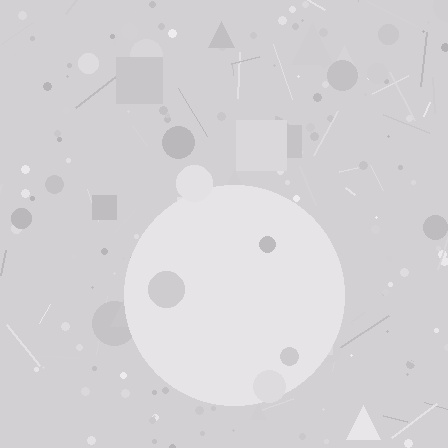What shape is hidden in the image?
A circle is hidden in the image.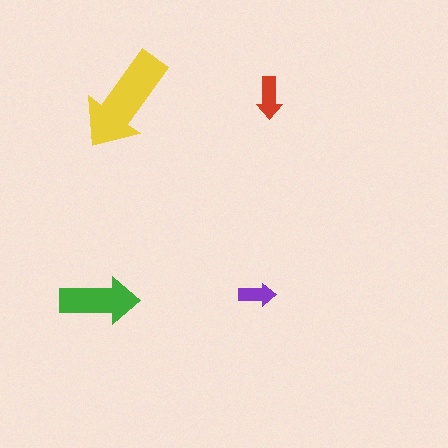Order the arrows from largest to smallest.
the yellow one, the green one, the red one, the purple one.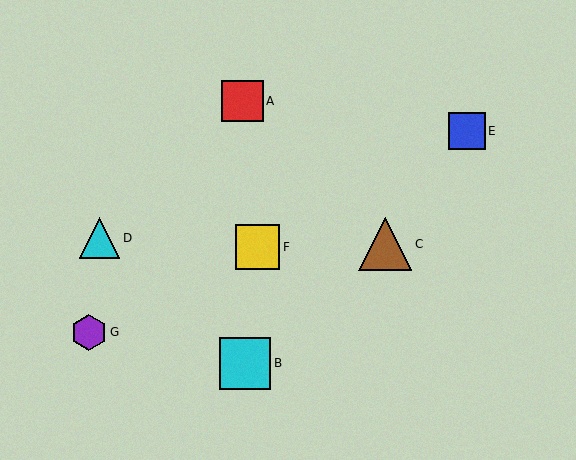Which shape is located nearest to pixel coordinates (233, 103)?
The red square (labeled A) at (242, 101) is nearest to that location.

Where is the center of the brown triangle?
The center of the brown triangle is at (385, 244).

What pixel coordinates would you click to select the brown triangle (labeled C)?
Click at (385, 244) to select the brown triangle C.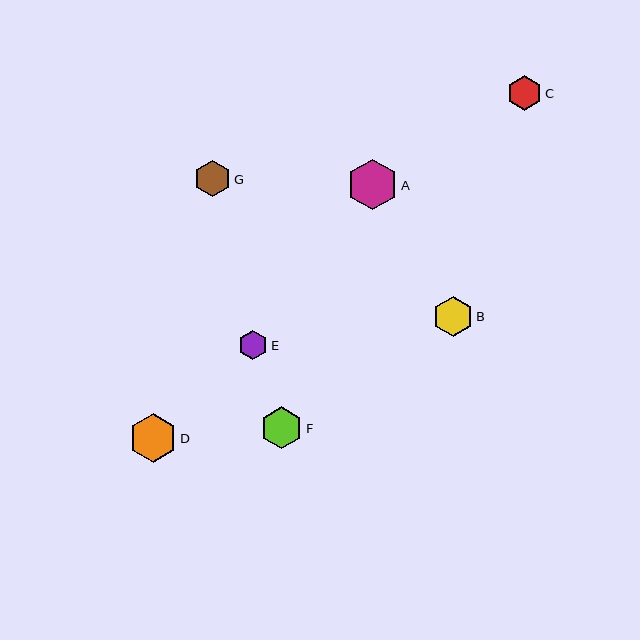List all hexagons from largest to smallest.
From largest to smallest: A, D, F, B, G, C, E.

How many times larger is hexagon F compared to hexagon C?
Hexagon F is approximately 1.2 times the size of hexagon C.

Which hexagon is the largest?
Hexagon A is the largest with a size of approximately 51 pixels.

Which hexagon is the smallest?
Hexagon E is the smallest with a size of approximately 30 pixels.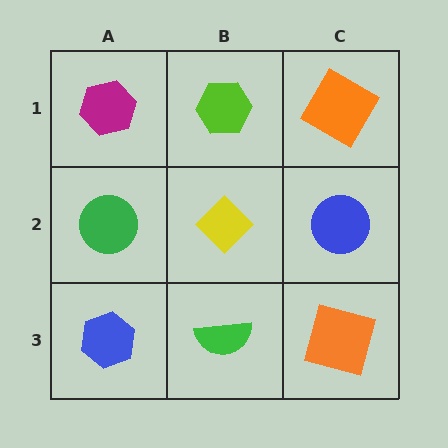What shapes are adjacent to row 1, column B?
A yellow diamond (row 2, column B), a magenta hexagon (row 1, column A), an orange diamond (row 1, column C).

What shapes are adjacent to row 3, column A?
A green circle (row 2, column A), a green semicircle (row 3, column B).